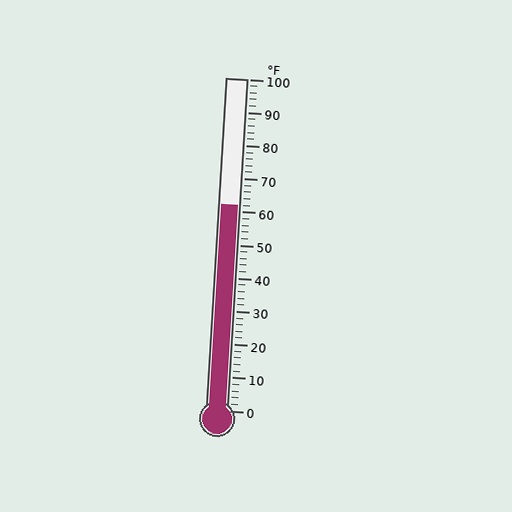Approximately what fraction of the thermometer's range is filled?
The thermometer is filled to approximately 60% of its range.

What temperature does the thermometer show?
The thermometer shows approximately 62°F.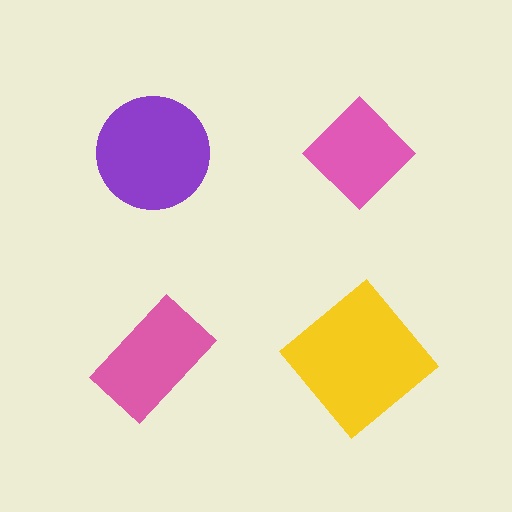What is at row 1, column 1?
A purple circle.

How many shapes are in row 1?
2 shapes.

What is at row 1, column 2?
A pink diamond.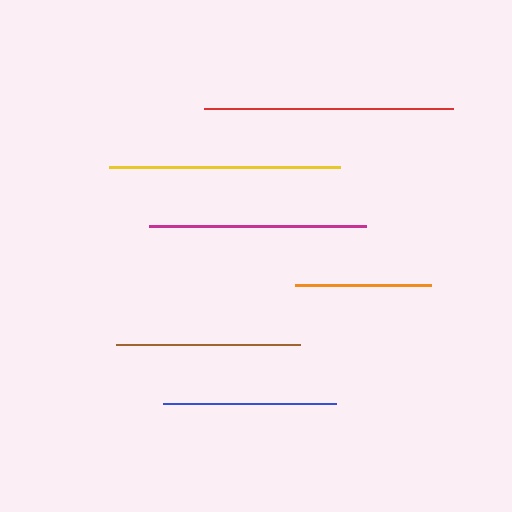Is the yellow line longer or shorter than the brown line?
The yellow line is longer than the brown line.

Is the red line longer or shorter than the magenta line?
The red line is longer than the magenta line.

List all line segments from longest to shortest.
From longest to shortest: red, yellow, magenta, brown, blue, orange.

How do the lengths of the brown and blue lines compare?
The brown and blue lines are approximately the same length.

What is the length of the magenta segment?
The magenta segment is approximately 218 pixels long.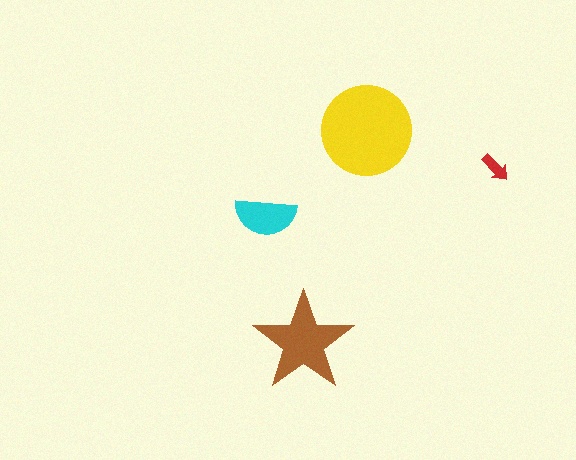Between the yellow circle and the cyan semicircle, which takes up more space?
The yellow circle.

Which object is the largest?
The yellow circle.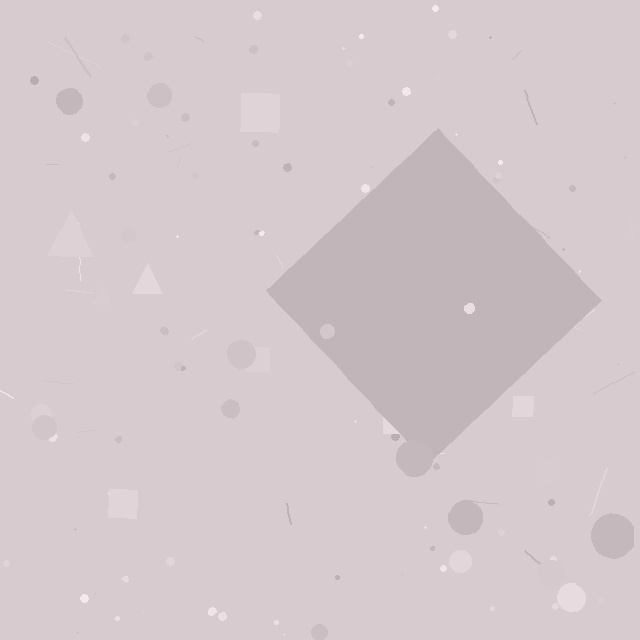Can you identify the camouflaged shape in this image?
The camouflaged shape is a diamond.